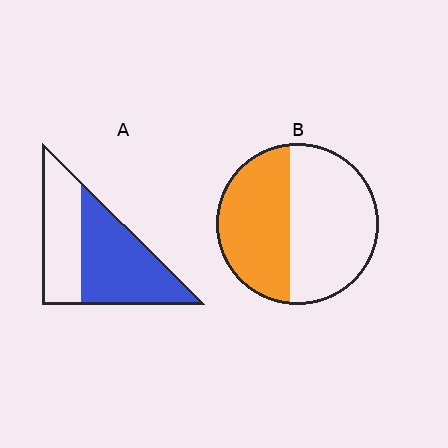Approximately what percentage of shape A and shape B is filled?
A is approximately 60% and B is approximately 45%.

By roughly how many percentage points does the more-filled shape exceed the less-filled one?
By roughly 15 percentage points (A over B).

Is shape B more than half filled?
No.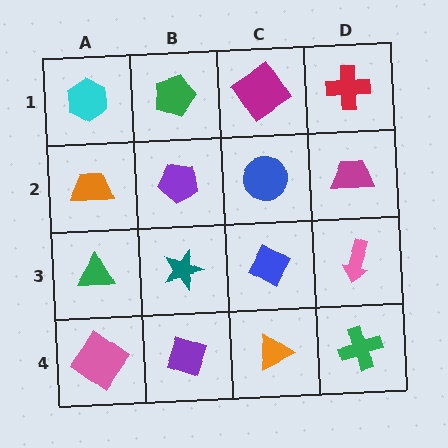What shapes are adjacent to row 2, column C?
A magenta diamond (row 1, column C), a blue diamond (row 3, column C), a purple pentagon (row 2, column B), a magenta trapezoid (row 2, column D).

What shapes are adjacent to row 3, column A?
An orange trapezoid (row 2, column A), a pink diamond (row 4, column A), a teal star (row 3, column B).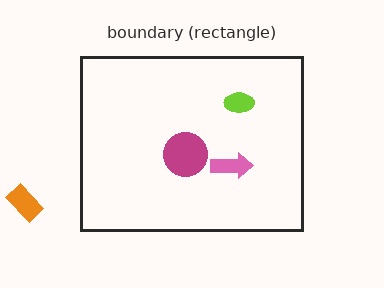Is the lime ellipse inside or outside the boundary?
Inside.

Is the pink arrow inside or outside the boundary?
Inside.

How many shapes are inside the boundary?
3 inside, 1 outside.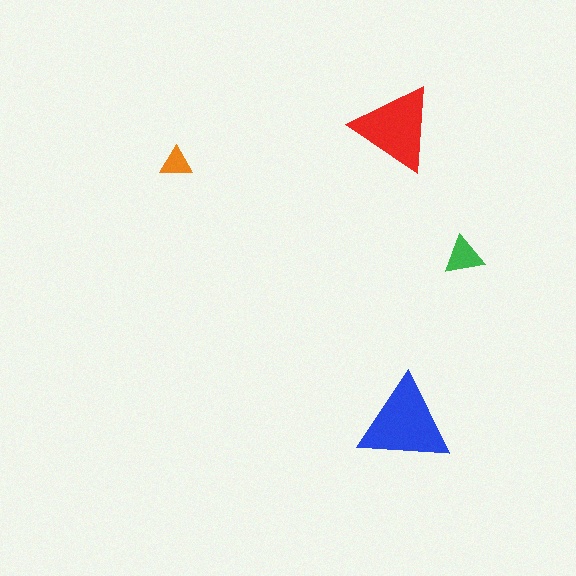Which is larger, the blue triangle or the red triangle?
The blue one.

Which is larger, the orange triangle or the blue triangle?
The blue one.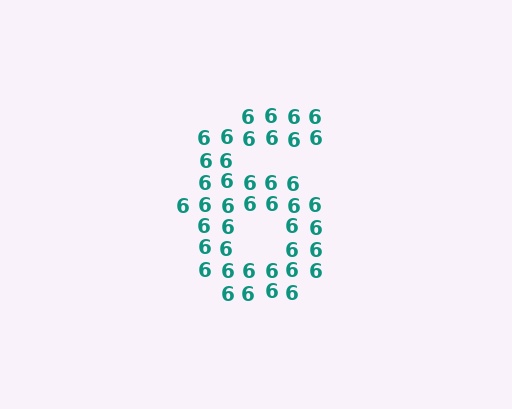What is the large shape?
The large shape is the digit 6.